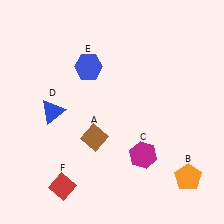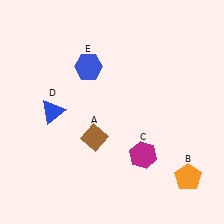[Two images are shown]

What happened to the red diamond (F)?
The red diamond (F) was removed in Image 2. It was in the bottom-left area of Image 1.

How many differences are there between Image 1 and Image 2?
There is 1 difference between the two images.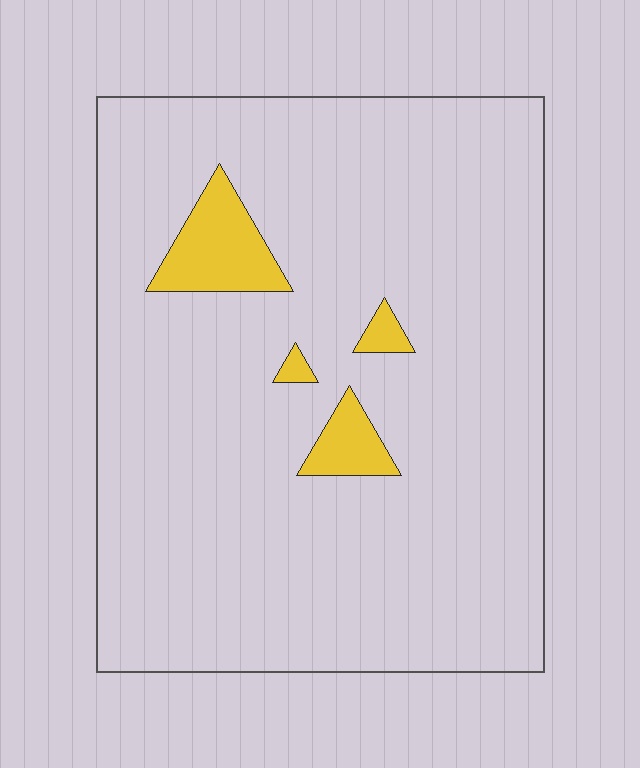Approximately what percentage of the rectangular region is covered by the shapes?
Approximately 5%.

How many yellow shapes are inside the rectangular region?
4.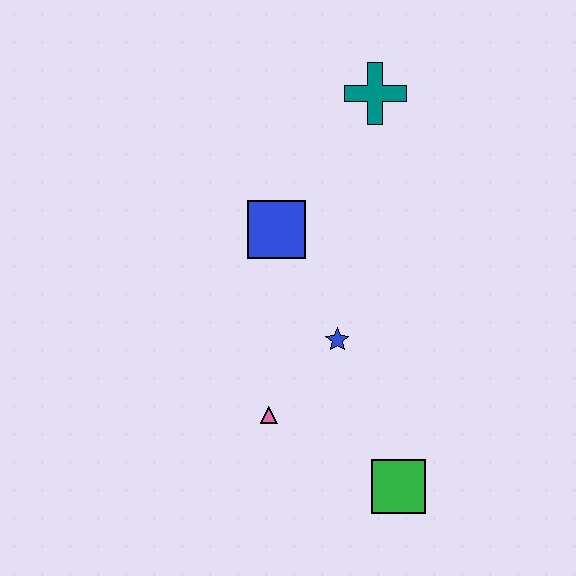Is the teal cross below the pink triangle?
No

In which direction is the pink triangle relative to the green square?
The pink triangle is to the left of the green square.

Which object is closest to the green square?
The pink triangle is closest to the green square.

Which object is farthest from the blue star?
The teal cross is farthest from the blue star.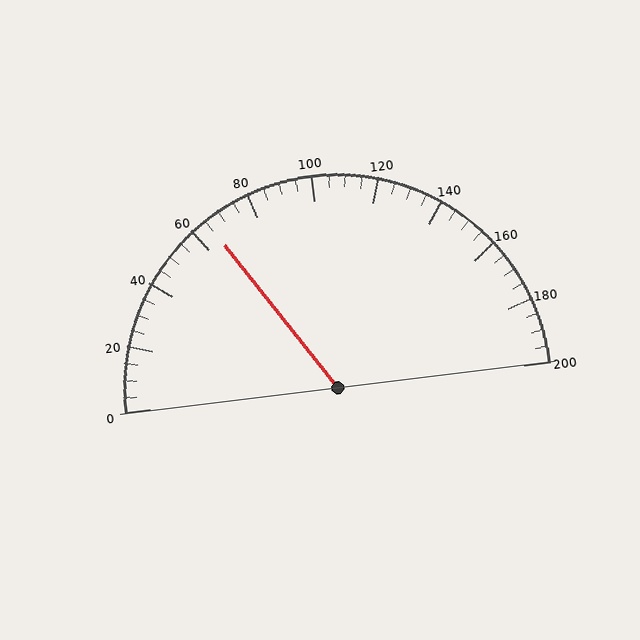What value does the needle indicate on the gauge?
The needle indicates approximately 65.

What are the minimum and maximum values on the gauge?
The gauge ranges from 0 to 200.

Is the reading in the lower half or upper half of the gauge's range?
The reading is in the lower half of the range (0 to 200).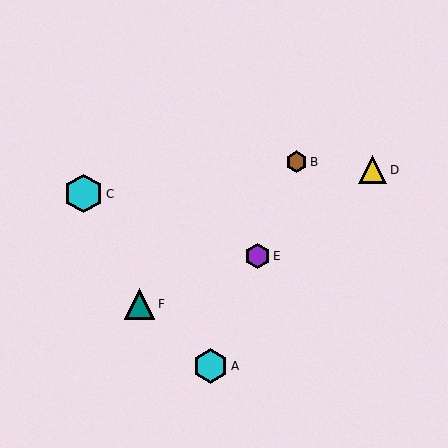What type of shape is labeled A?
Shape A is a cyan hexagon.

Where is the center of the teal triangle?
The center of the teal triangle is at (139, 304).